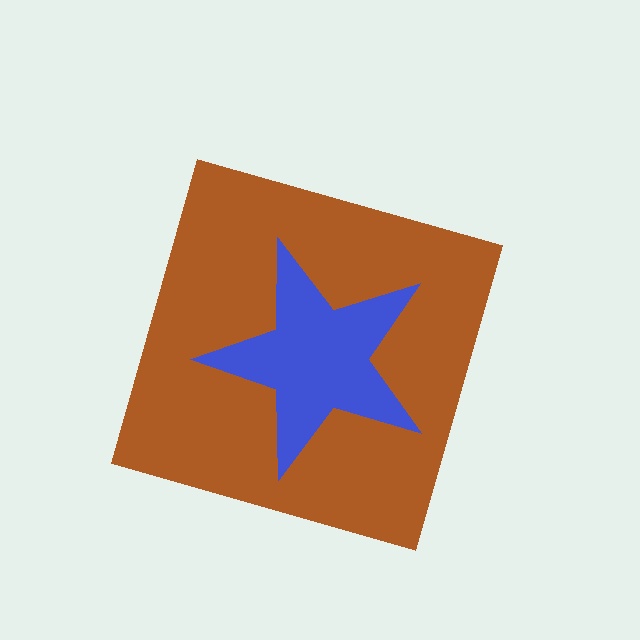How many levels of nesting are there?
2.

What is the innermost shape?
The blue star.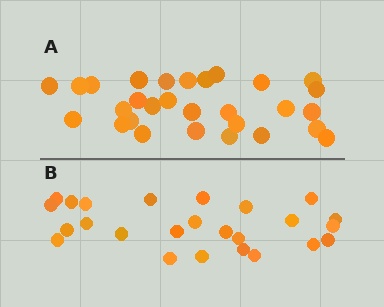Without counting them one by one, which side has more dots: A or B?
Region A (the top region) has more dots.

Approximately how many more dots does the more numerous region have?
Region A has about 4 more dots than region B.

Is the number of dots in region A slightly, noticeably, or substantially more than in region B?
Region A has only slightly more — the two regions are fairly close. The ratio is roughly 1.2 to 1.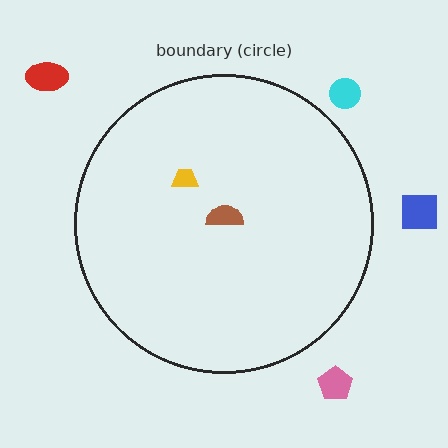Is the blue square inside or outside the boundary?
Outside.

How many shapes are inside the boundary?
2 inside, 4 outside.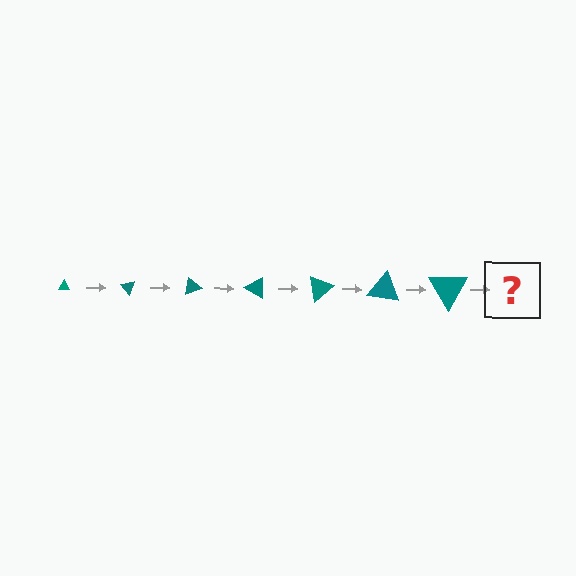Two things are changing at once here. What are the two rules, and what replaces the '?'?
The two rules are that the triangle grows larger each step and it rotates 50 degrees each step. The '?' should be a triangle, larger than the previous one and rotated 350 degrees from the start.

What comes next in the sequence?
The next element should be a triangle, larger than the previous one and rotated 350 degrees from the start.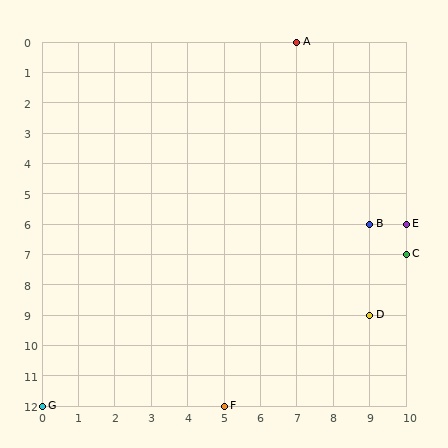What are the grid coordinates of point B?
Point B is at grid coordinates (9, 6).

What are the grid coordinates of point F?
Point F is at grid coordinates (5, 12).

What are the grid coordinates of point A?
Point A is at grid coordinates (7, 0).